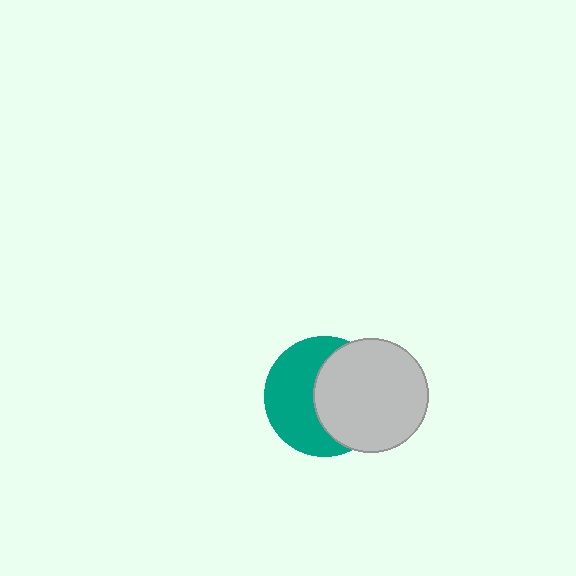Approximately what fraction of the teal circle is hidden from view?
Roughly 49% of the teal circle is hidden behind the light gray circle.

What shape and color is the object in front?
The object in front is a light gray circle.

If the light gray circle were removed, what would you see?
You would see the complete teal circle.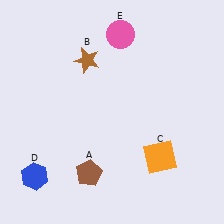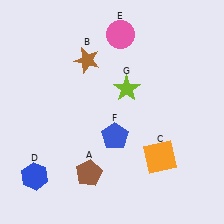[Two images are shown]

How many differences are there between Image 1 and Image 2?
There are 2 differences between the two images.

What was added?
A blue pentagon (F), a lime star (G) were added in Image 2.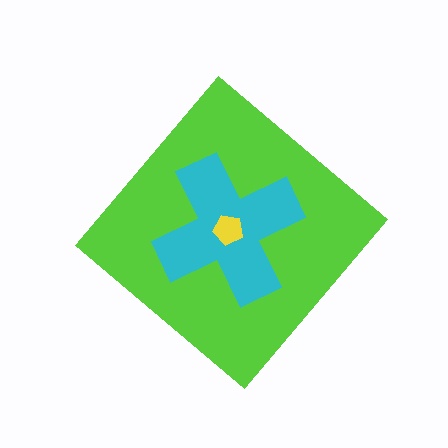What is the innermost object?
The yellow pentagon.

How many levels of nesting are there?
3.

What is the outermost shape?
The lime diamond.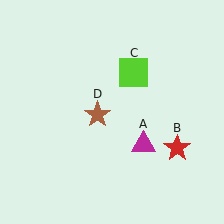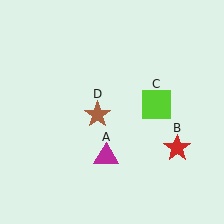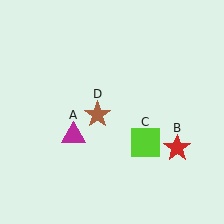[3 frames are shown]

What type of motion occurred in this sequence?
The magenta triangle (object A), lime square (object C) rotated clockwise around the center of the scene.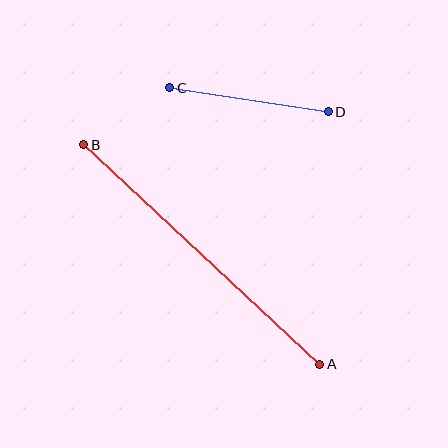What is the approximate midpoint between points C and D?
The midpoint is at approximately (249, 100) pixels.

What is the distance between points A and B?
The distance is approximately 322 pixels.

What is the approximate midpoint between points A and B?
The midpoint is at approximately (202, 254) pixels.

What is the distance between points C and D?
The distance is approximately 160 pixels.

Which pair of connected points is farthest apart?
Points A and B are farthest apart.